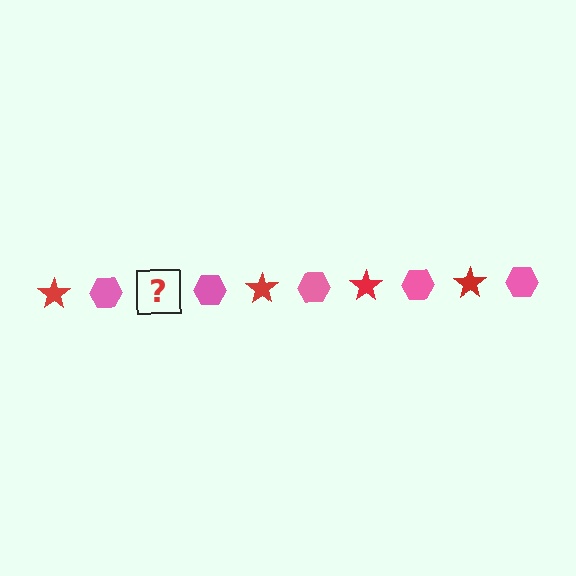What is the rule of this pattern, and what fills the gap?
The rule is that the pattern alternates between red star and pink hexagon. The gap should be filled with a red star.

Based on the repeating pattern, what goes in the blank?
The blank should be a red star.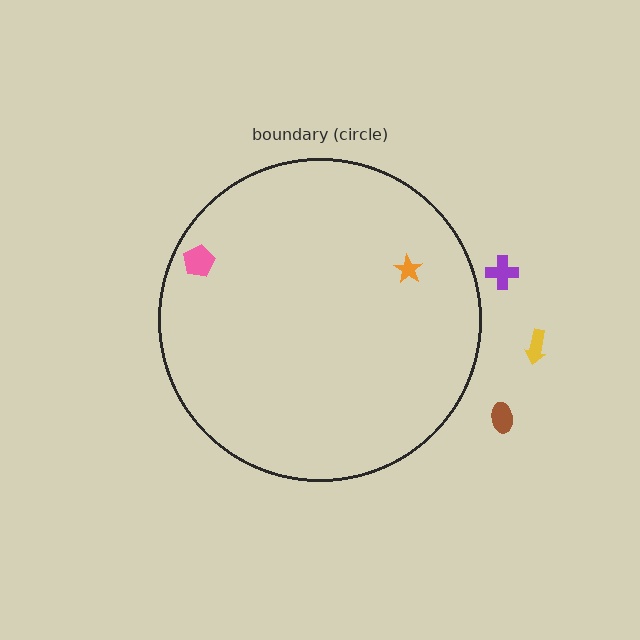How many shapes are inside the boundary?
2 inside, 3 outside.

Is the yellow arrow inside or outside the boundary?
Outside.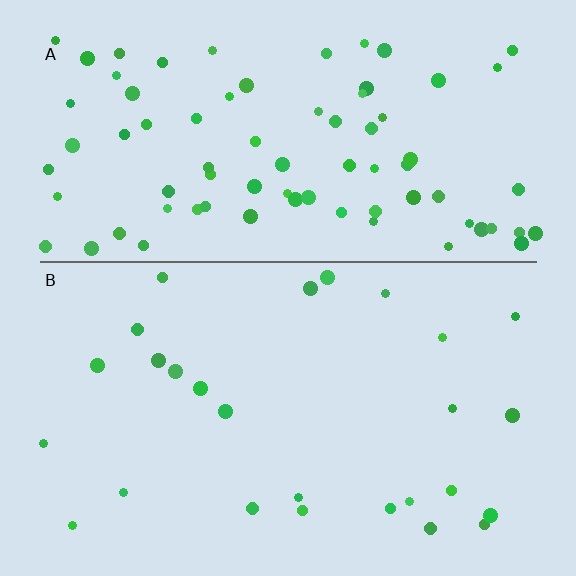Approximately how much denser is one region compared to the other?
Approximately 3.0× — region A over region B.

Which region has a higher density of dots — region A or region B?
A (the top).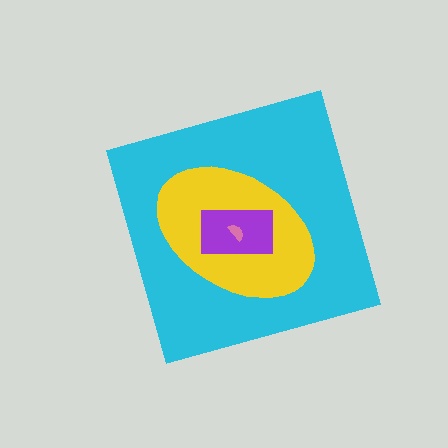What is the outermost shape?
The cyan diamond.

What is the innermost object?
The pink semicircle.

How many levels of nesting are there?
4.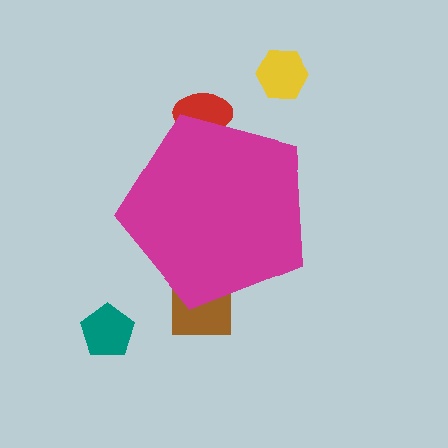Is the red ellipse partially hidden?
Yes, the red ellipse is partially hidden behind the magenta pentagon.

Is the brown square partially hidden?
Yes, the brown square is partially hidden behind the magenta pentagon.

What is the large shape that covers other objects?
A magenta pentagon.